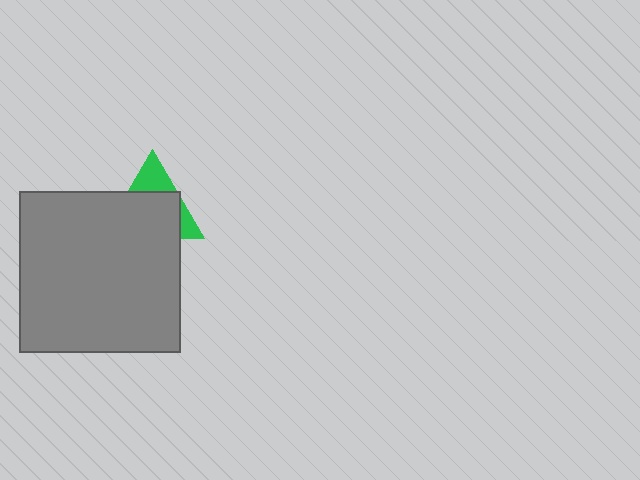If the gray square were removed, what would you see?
You would see the complete green triangle.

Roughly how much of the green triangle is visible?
A small part of it is visible (roughly 33%).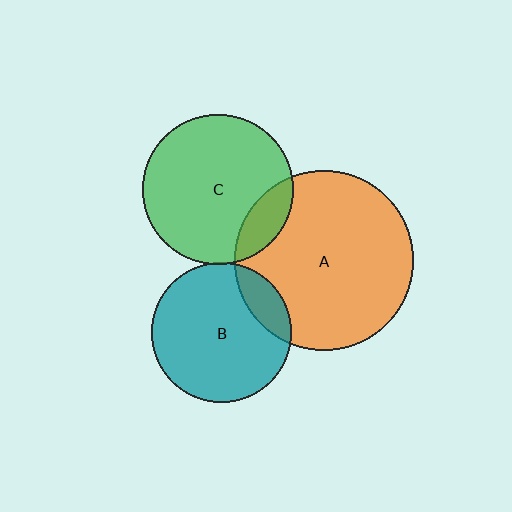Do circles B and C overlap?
Yes.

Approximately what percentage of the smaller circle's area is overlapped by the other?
Approximately 5%.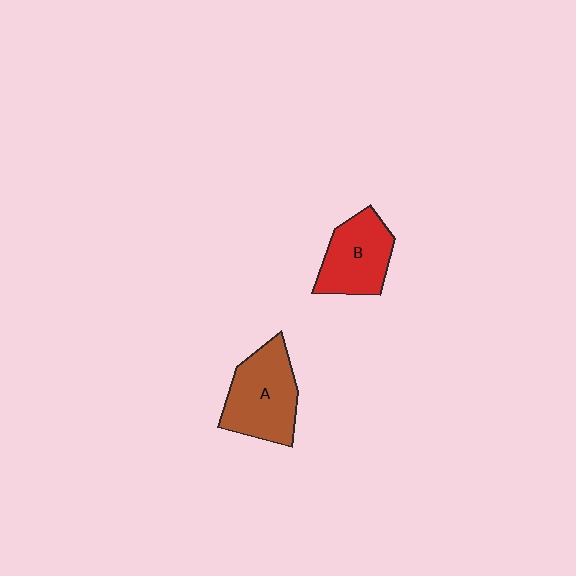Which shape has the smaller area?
Shape B (red).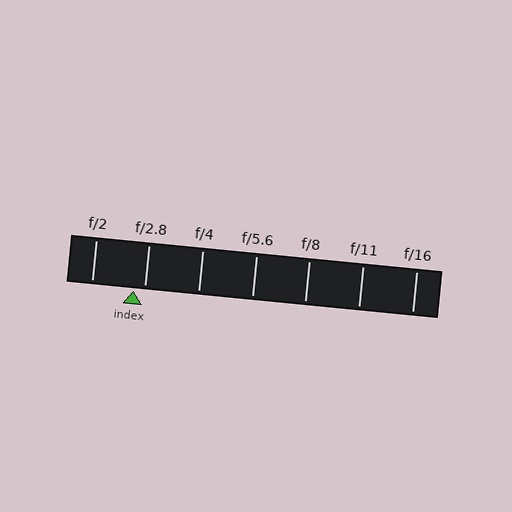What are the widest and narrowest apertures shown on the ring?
The widest aperture shown is f/2 and the narrowest is f/16.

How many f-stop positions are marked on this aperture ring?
There are 7 f-stop positions marked.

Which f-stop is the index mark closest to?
The index mark is closest to f/2.8.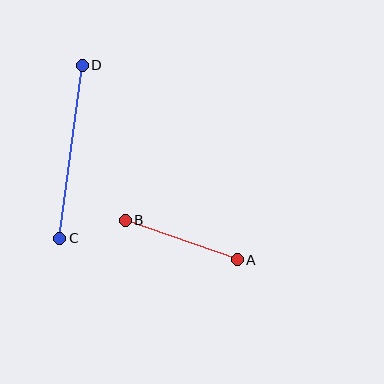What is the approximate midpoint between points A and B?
The midpoint is at approximately (181, 240) pixels.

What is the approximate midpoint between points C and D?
The midpoint is at approximately (71, 152) pixels.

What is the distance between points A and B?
The distance is approximately 119 pixels.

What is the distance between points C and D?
The distance is approximately 174 pixels.